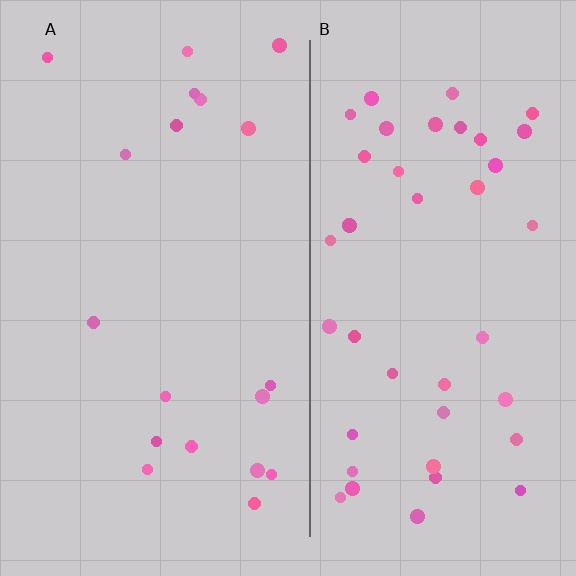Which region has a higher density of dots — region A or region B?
B (the right).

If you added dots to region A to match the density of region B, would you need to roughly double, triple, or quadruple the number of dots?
Approximately double.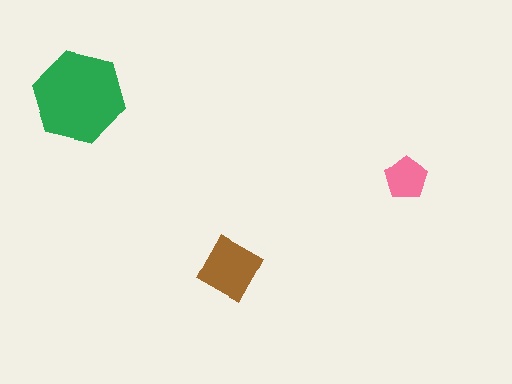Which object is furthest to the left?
The green hexagon is leftmost.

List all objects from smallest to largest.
The pink pentagon, the brown diamond, the green hexagon.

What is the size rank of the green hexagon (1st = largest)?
1st.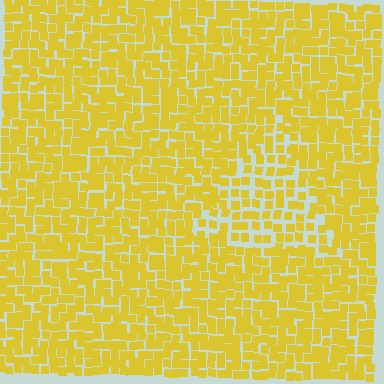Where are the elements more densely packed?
The elements are more densely packed outside the triangle boundary.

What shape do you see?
I see a triangle.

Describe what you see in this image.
The image contains small yellow elements arranged at two different densities. A triangle-shaped region is visible where the elements are less densely packed than the surrounding area.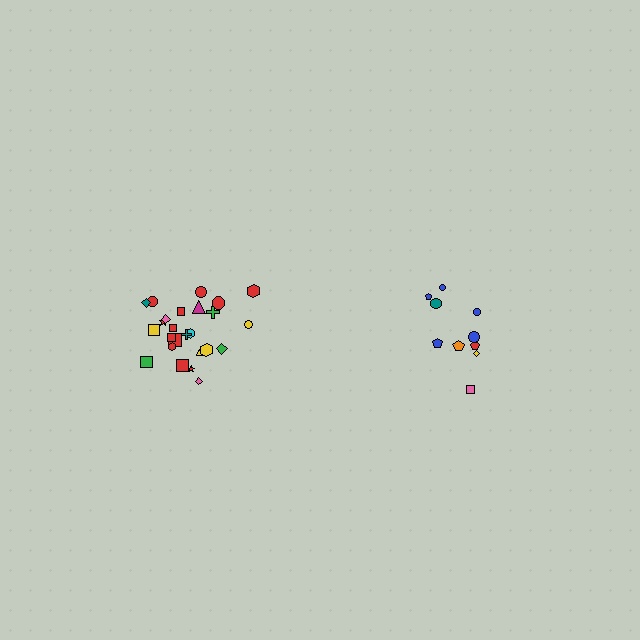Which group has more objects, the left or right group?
The left group.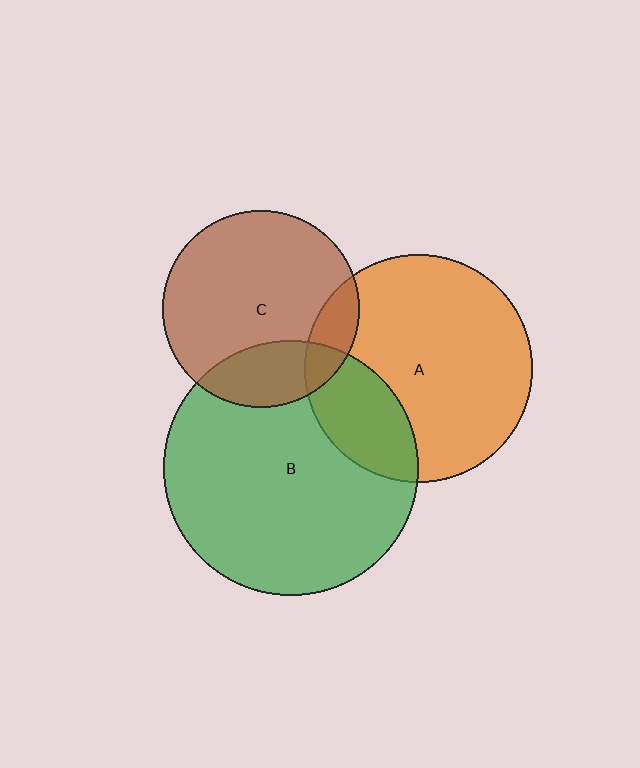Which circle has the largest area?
Circle B (green).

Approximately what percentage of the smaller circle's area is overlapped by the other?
Approximately 15%.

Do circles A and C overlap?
Yes.